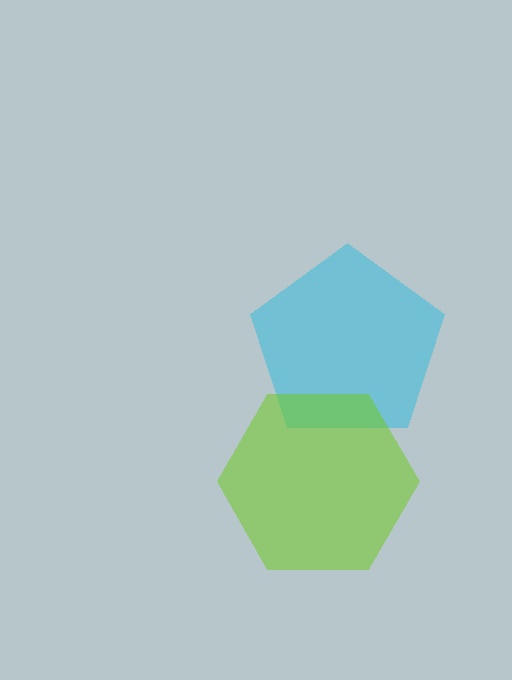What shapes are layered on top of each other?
The layered shapes are: a cyan pentagon, a lime hexagon.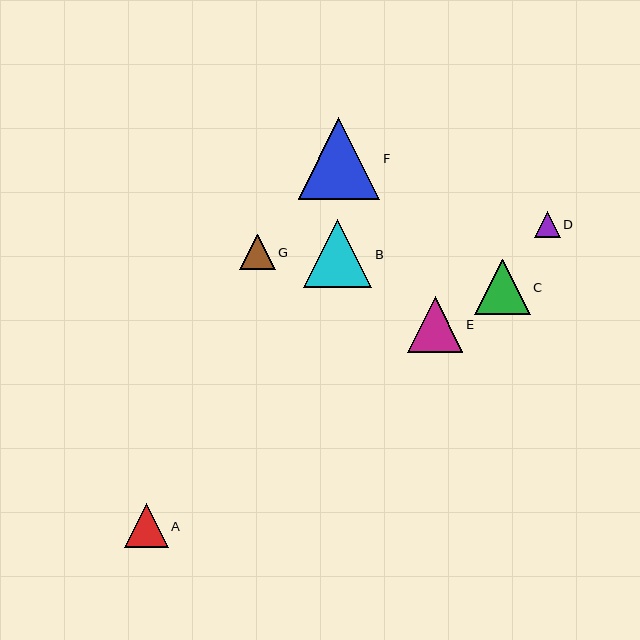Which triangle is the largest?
Triangle F is the largest with a size of approximately 82 pixels.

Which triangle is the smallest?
Triangle D is the smallest with a size of approximately 26 pixels.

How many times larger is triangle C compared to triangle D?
Triangle C is approximately 2.1 times the size of triangle D.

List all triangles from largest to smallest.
From largest to smallest: F, B, C, E, A, G, D.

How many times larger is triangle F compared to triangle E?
Triangle F is approximately 1.5 times the size of triangle E.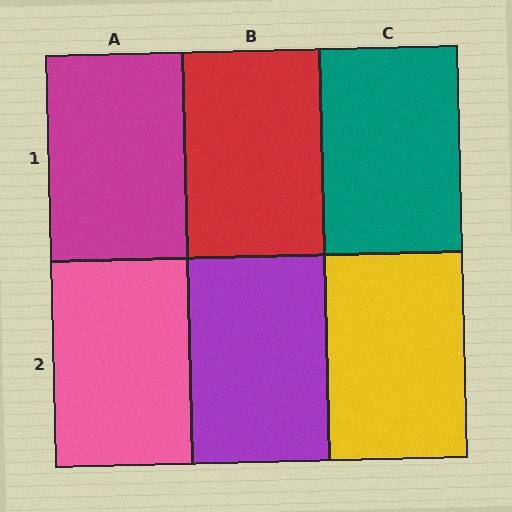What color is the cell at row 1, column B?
Red.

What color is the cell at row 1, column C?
Teal.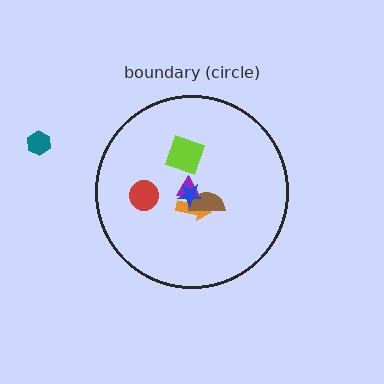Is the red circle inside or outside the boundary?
Inside.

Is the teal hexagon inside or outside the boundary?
Outside.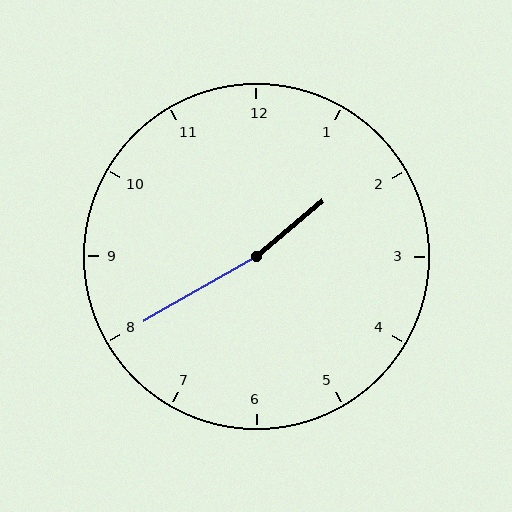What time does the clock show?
1:40.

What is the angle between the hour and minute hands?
Approximately 170 degrees.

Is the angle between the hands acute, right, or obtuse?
It is obtuse.